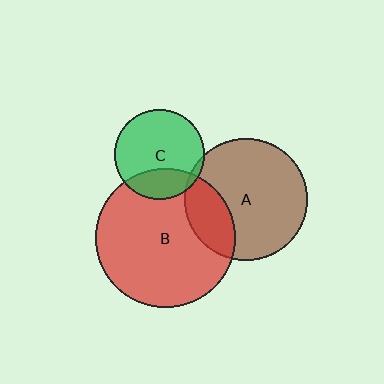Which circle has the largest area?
Circle B (red).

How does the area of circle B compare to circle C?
Approximately 2.4 times.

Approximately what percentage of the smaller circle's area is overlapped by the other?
Approximately 5%.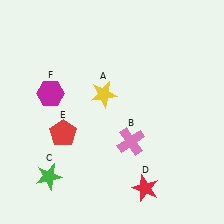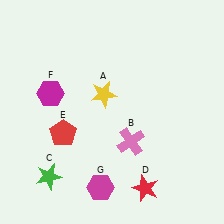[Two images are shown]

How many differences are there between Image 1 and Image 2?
There is 1 difference between the two images.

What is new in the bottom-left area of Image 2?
A magenta hexagon (G) was added in the bottom-left area of Image 2.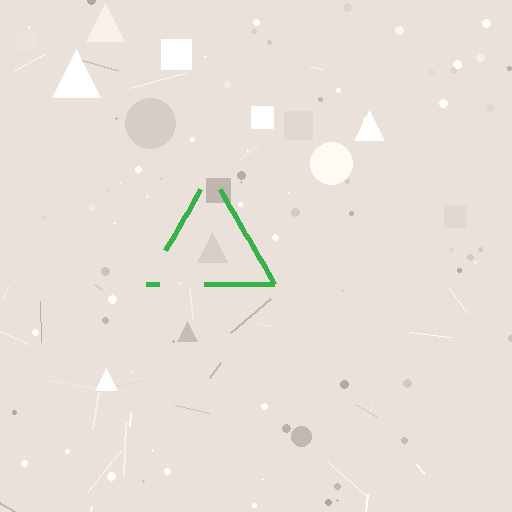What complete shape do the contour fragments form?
The contour fragments form a triangle.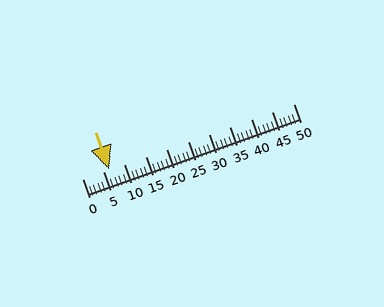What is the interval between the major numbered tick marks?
The major tick marks are spaced 5 units apart.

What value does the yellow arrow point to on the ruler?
The yellow arrow points to approximately 6.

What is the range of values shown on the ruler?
The ruler shows values from 0 to 50.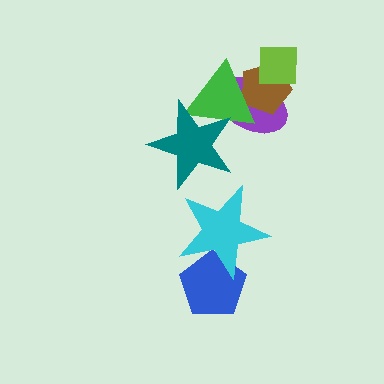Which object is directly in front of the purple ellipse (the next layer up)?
The brown pentagon is directly in front of the purple ellipse.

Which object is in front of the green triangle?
The teal star is in front of the green triangle.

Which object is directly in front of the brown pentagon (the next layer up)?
The lime square is directly in front of the brown pentagon.